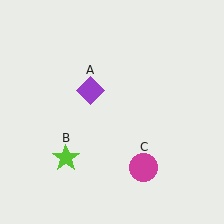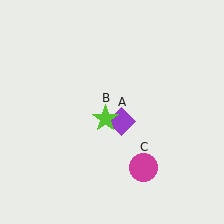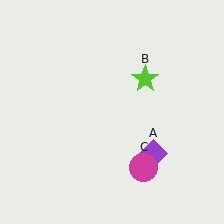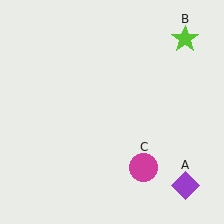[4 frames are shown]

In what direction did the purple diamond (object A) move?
The purple diamond (object A) moved down and to the right.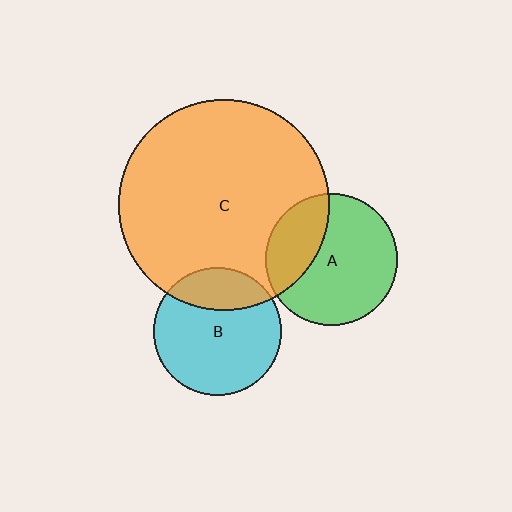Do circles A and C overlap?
Yes.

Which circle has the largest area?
Circle C (orange).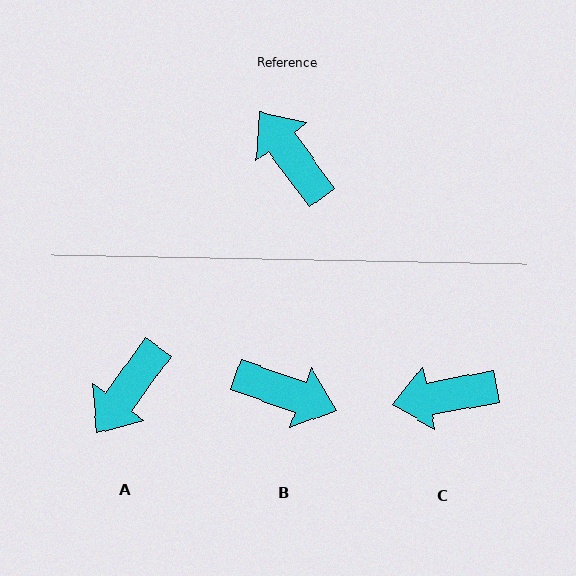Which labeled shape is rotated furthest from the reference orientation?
B, about 146 degrees away.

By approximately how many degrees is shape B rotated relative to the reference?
Approximately 146 degrees clockwise.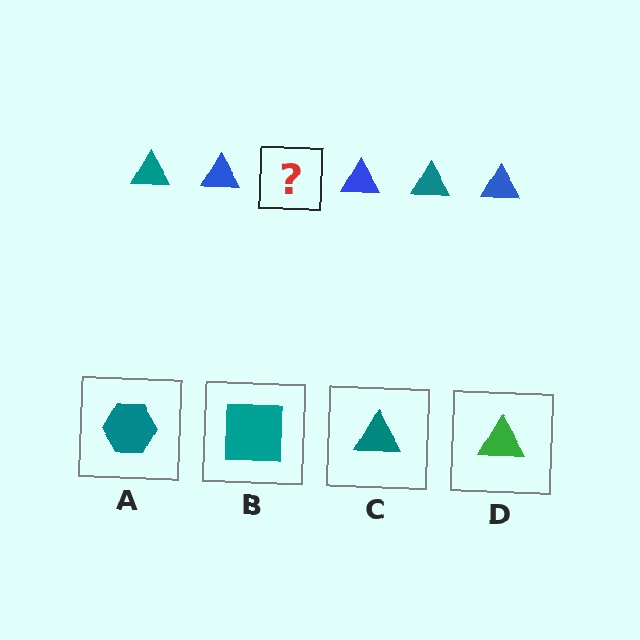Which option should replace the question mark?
Option C.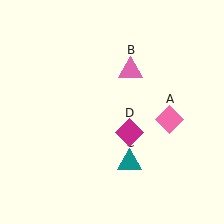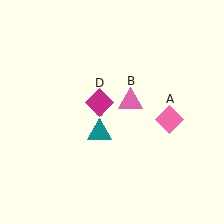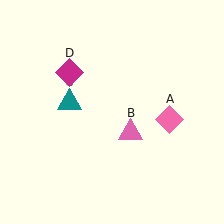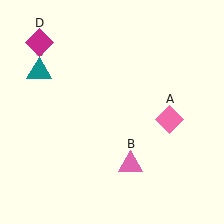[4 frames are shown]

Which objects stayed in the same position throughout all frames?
Pink diamond (object A) remained stationary.